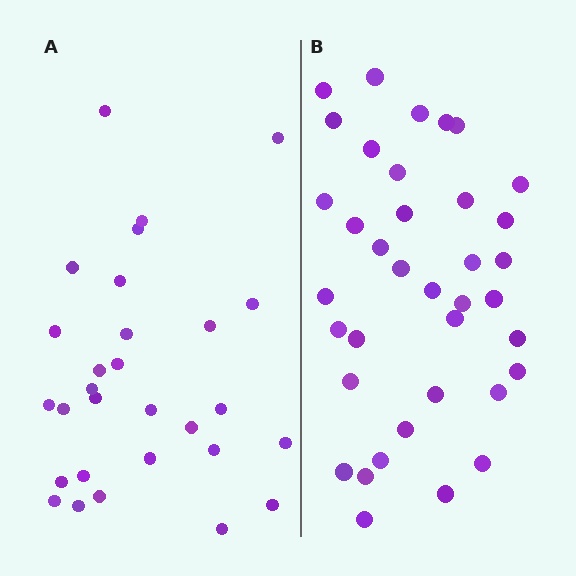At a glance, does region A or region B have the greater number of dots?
Region B (the right region) has more dots.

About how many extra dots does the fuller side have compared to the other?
Region B has roughly 8 or so more dots than region A.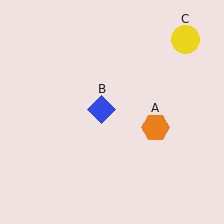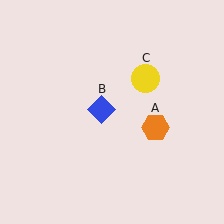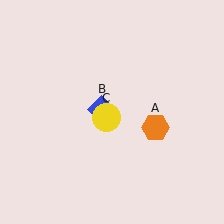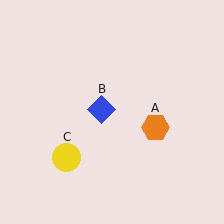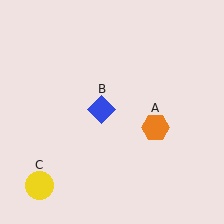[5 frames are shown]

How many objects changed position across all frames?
1 object changed position: yellow circle (object C).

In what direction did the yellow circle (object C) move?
The yellow circle (object C) moved down and to the left.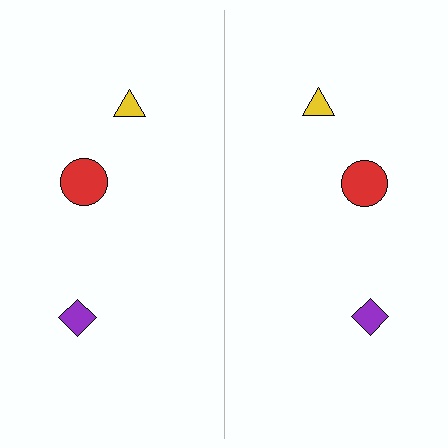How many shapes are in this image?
There are 6 shapes in this image.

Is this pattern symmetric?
Yes, this pattern has bilateral (reflection) symmetry.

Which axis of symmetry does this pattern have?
The pattern has a vertical axis of symmetry running through the center of the image.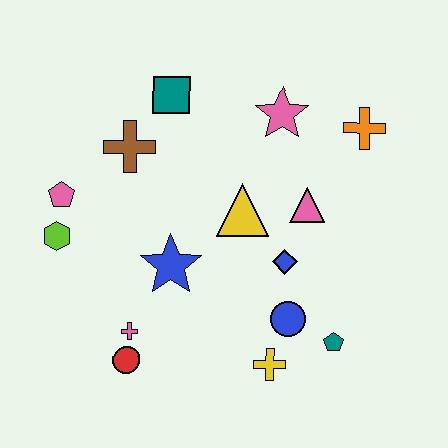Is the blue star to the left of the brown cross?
No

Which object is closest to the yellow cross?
The blue circle is closest to the yellow cross.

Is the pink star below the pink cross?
No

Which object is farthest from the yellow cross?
The teal square is farthest from the yellow cross.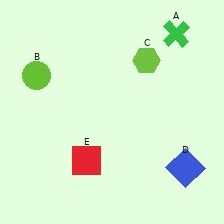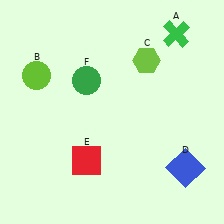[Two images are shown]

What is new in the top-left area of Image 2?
A green circle (F) was added in the top-left area of Image 2.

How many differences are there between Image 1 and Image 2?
There is 1 difference between the two images.